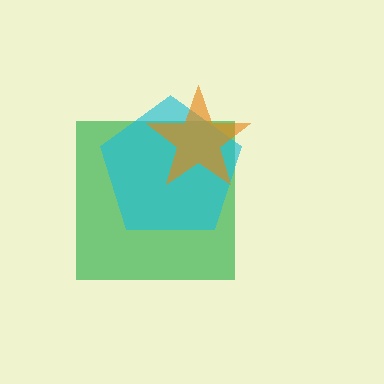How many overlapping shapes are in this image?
There are 3 overlapping shapes in the image.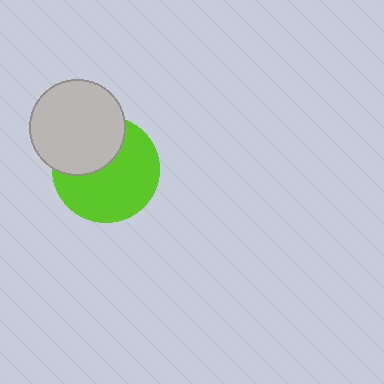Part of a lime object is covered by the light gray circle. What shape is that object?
It is a circle.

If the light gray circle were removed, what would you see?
You would see the complete lime circle.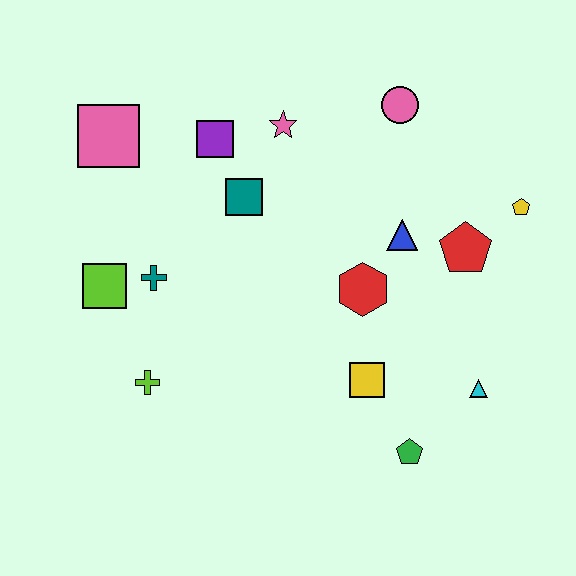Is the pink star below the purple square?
No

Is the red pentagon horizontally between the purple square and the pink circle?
No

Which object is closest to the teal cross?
The lime square is closest to the teal cross.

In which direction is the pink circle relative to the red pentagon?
The pink circle is above the red pentagon.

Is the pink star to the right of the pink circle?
No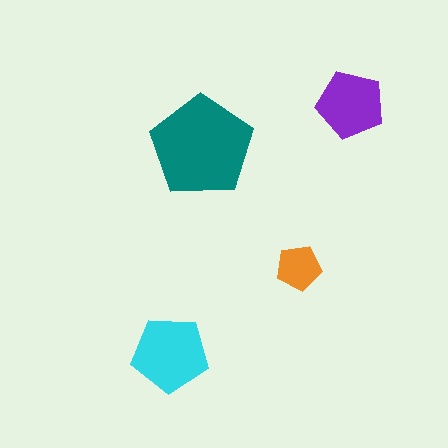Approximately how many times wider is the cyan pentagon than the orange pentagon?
About 1.5 times wider.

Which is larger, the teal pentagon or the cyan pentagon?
The teal one.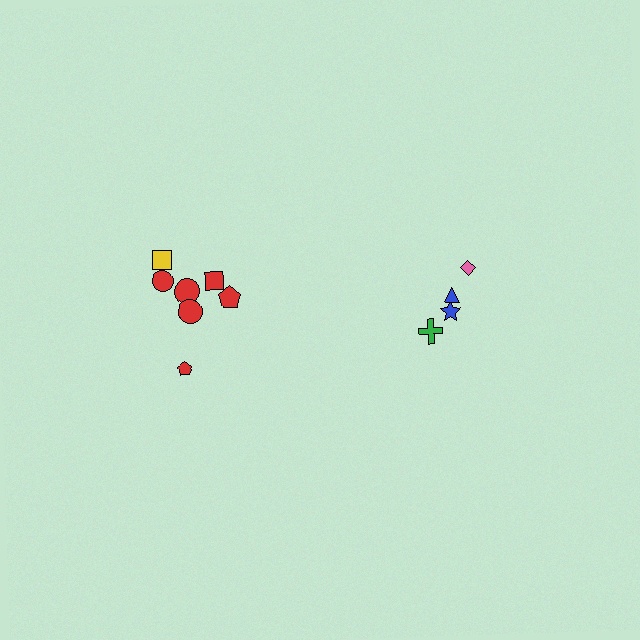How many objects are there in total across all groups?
There are 11 objects.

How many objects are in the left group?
There are 7 objects.